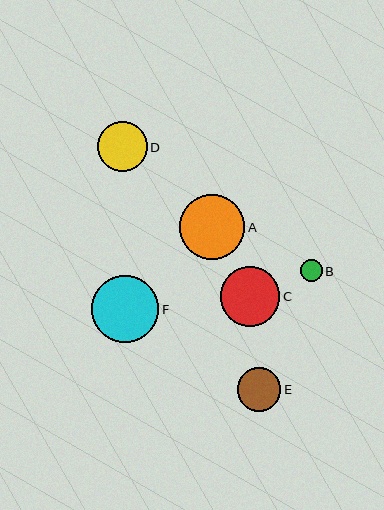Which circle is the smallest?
Circle B is the smallest with a size of approximately 22 pixels.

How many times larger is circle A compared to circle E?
Circle A is approximately 1.5 times the size of circle E.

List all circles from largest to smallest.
From largest to smallest: F, A, C, D, E, B.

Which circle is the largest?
Circle F is the largest with a size of approximately 67 pixels.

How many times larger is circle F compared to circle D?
Circle F is approximately 1.3 times the size of circle D.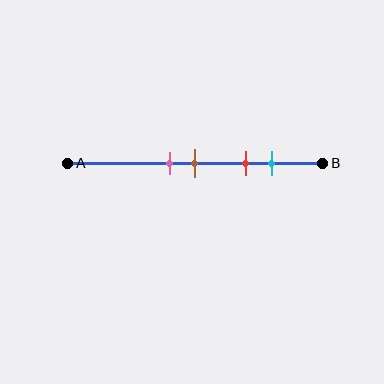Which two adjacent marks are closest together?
The pink and brown marks are the closest adjacent pair.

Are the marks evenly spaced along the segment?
No, the marks are not evenly spaced.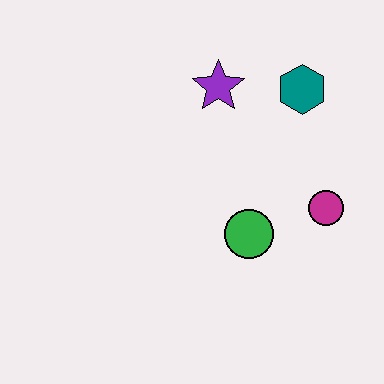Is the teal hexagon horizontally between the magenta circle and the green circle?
Yes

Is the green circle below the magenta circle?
Yes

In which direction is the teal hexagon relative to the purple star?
The teal hexagon is to the right of the purple star.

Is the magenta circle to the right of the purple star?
Yes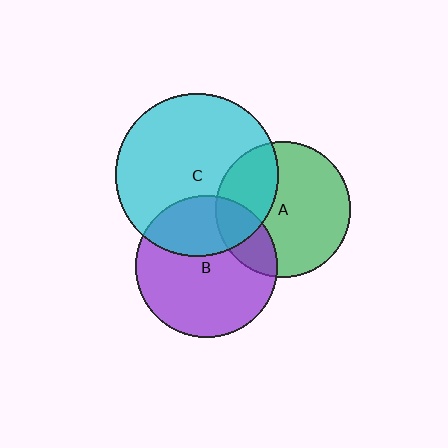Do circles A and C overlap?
Yes.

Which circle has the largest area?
Circle C (cyan).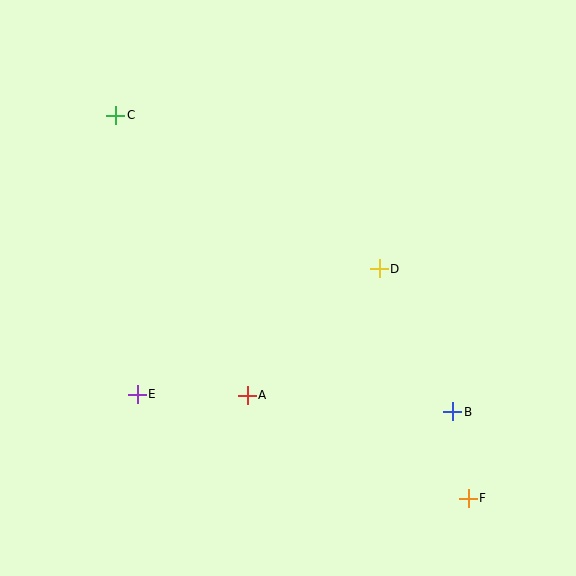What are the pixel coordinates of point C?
Point C is at (116, 115).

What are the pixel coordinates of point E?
Point E is at (137, 394).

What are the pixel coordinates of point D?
Point D is at (379, 269).